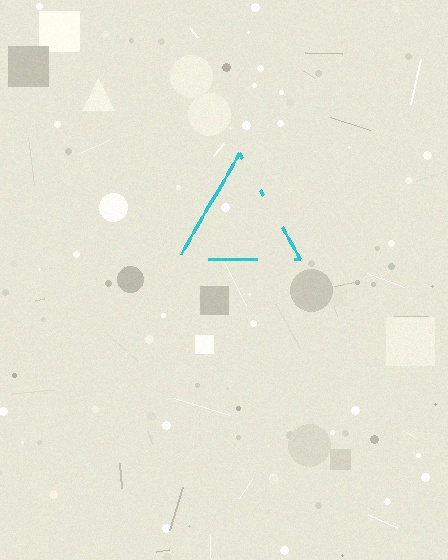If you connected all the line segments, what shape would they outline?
They would outline a triangle.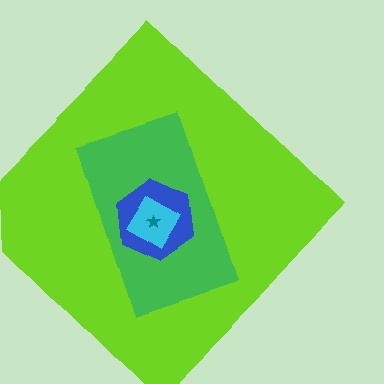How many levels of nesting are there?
5.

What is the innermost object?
The teal star.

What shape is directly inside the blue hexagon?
The cyan diamond.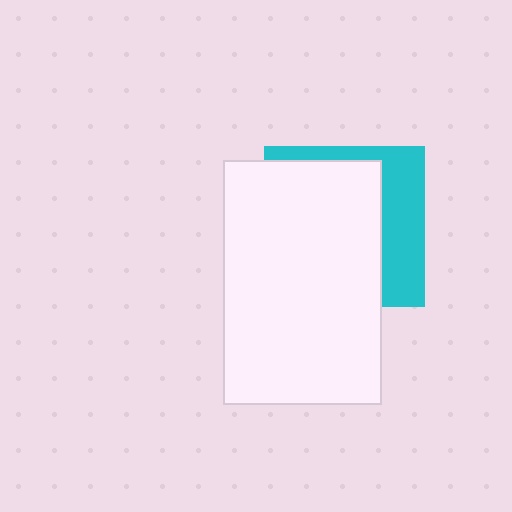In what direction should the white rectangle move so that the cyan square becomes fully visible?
The white rectangle should move left. That is the shortest direction to clear the overlap and leave the cyan square fully visible.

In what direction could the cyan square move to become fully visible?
The cyan square could move right. That would shift it out from behind the white rectangle entirely.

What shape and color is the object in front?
The object in front is a white rectangle.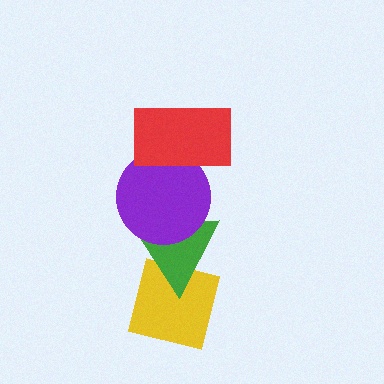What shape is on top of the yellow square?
The green triangle is on top of the yellow square.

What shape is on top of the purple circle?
The red rectangle is on top of the purple circle.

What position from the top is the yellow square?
The yellow square is 4th from the top.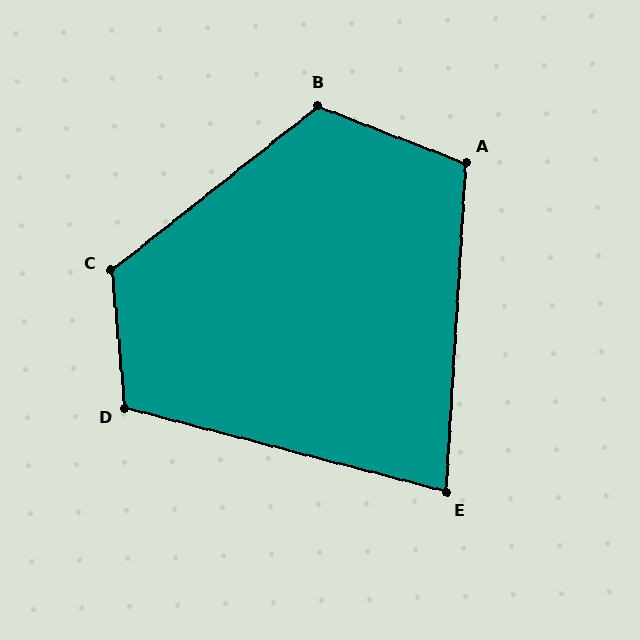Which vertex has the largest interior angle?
C, at approximately 123 degrees.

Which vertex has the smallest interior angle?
E, at approximately 79 degrees.